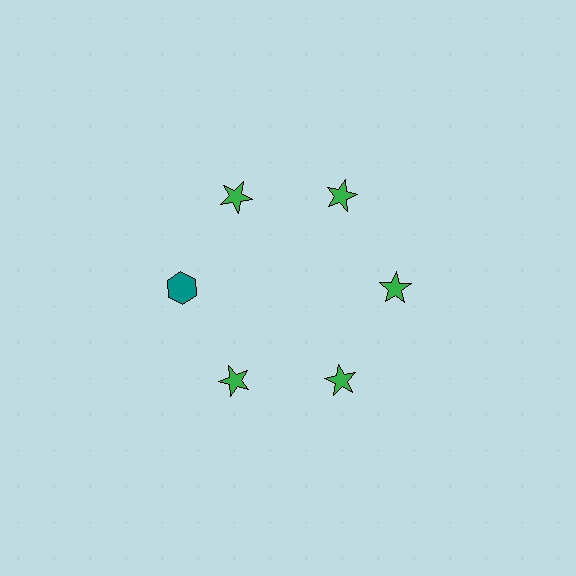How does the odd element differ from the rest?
It differs in both color (teal instead of green) and shape (hexagon instead of star).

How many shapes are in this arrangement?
There are 6 shapes arranged in a ring pattern.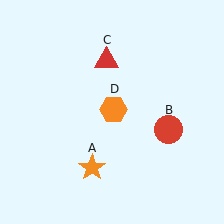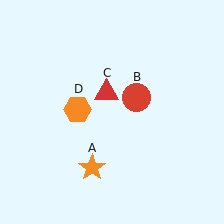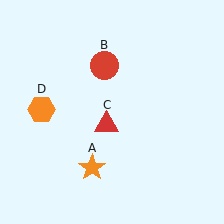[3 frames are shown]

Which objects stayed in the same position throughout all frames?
Orange star (object A) remained stationary.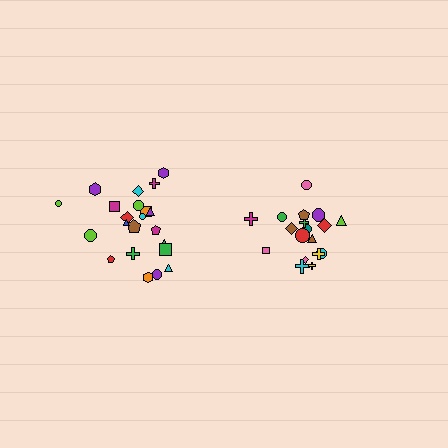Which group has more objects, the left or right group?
The left group.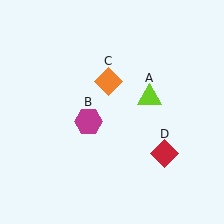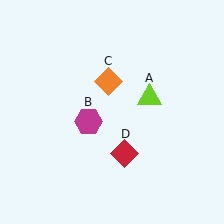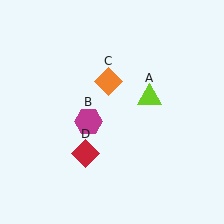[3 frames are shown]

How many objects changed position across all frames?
1 object changed position: red diamond (object D).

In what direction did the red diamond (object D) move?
The red diamond (object D) moved left.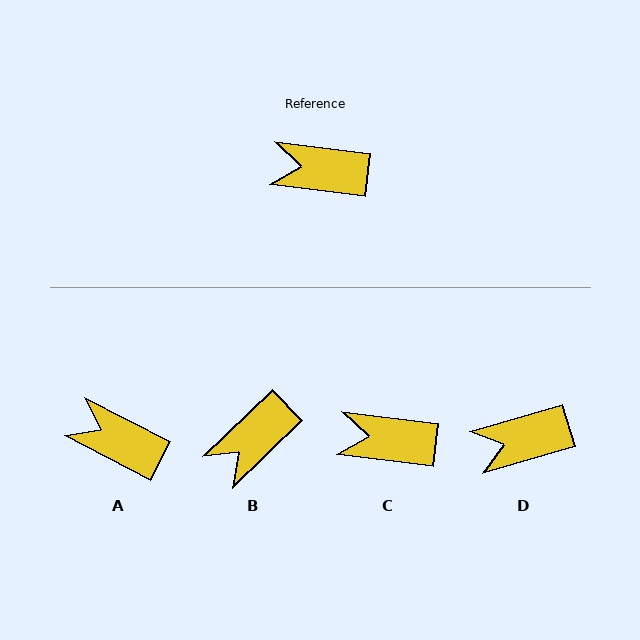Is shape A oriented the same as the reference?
No, it is off by about 20 degrees.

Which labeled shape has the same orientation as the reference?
C.